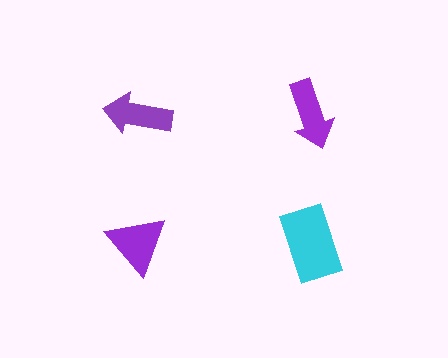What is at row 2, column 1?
A purple triangle.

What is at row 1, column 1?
A purple arrow.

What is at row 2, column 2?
A cyan rectangle.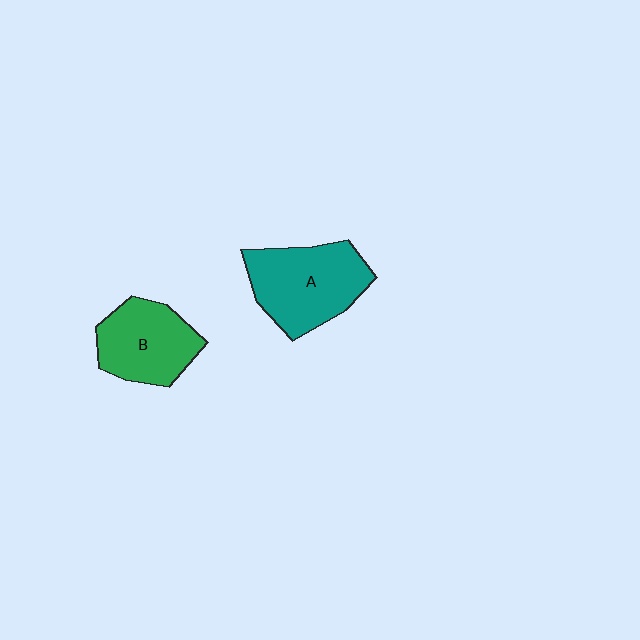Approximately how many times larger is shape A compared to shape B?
Approximately 1.2 times.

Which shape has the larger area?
Shape A (teal).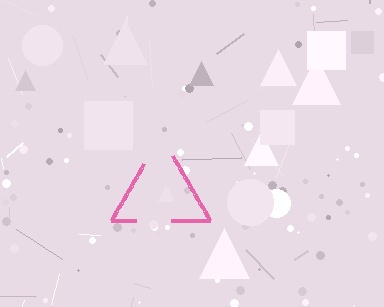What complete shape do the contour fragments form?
The contour fragments form a triangle.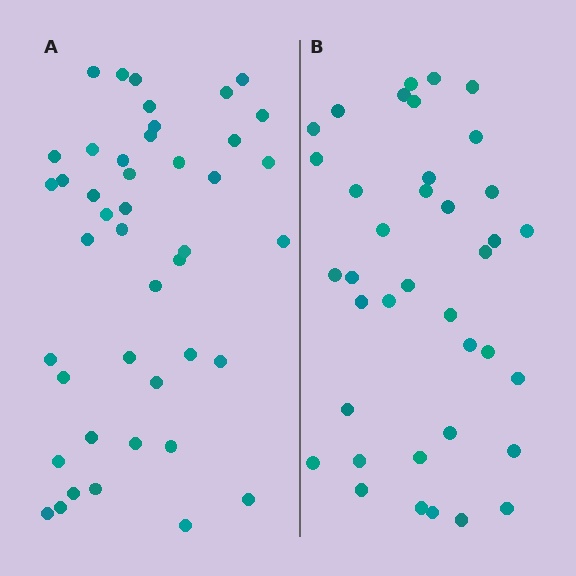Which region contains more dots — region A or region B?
Region A (the left region) has more dots.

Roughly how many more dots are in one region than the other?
Region A has about 6 more dots than region B.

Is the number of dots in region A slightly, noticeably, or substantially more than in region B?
Region A has only slightly more — the two regions are fairly close. The ratio is roughly 1.2 to 1.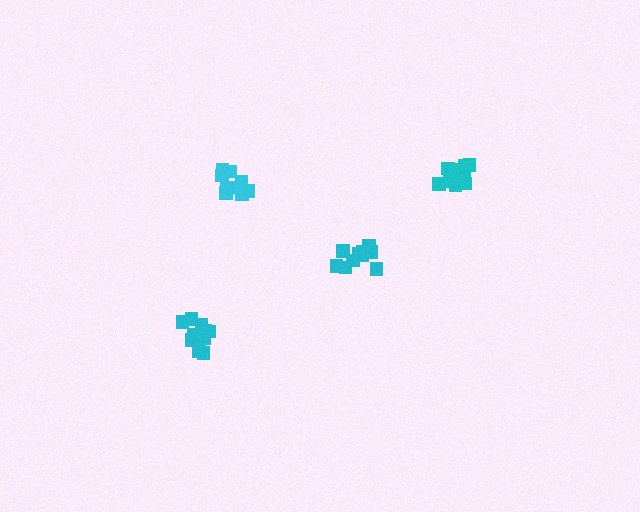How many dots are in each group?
Group 1: 9 dots, Group 2: 11 dots, Group 3: 11 dots, Group 4: 10 dots (41 total).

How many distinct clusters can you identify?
There are 4 distinct clusters.